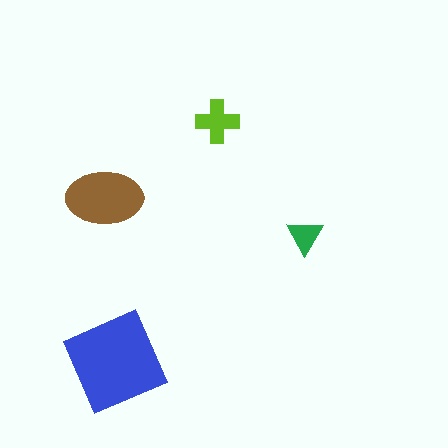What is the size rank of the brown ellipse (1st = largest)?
2nd.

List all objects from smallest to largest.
The green triangle, the lime cross, the brown ellipse, the blue square.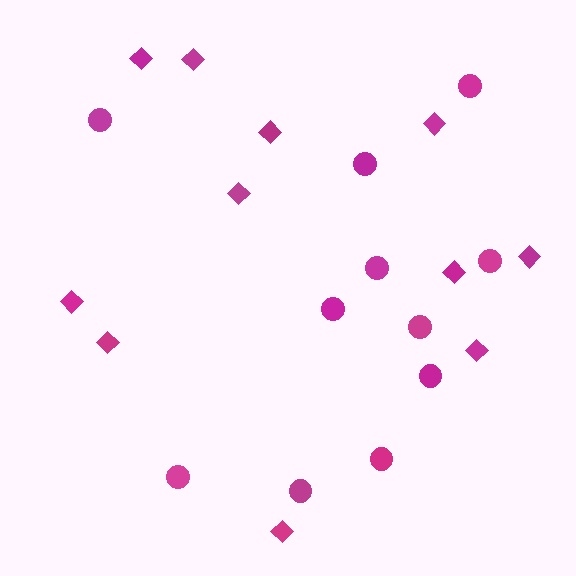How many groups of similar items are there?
There are 2 groups: one group of circles (11) and one group of diamonds (11).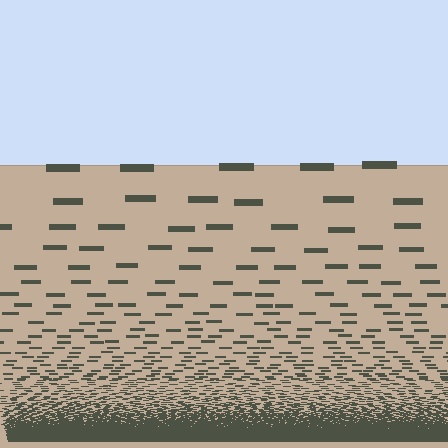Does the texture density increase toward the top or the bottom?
Density increases toward the bottom.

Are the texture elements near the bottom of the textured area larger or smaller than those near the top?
Smaller. The gradient is inverted — elements near the bottom are smaller and denser.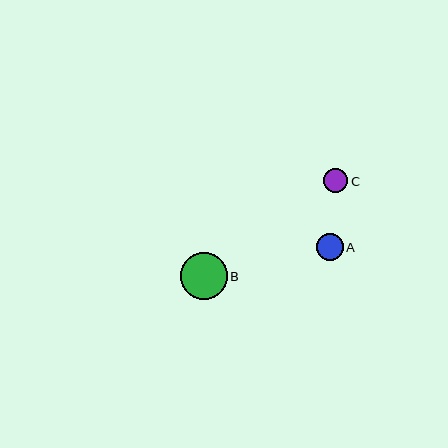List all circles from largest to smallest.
From largest to smallest: B, A, C.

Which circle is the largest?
Circle B is the largest with a size of approximately 47 pixels.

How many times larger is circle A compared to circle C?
Circle A is approximately 1.1 times the size of circle C.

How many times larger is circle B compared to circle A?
Circle B is approximately 1.7 times the size of circle A.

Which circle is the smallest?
Circle C is the smallest with a size of approximately 24 pixels.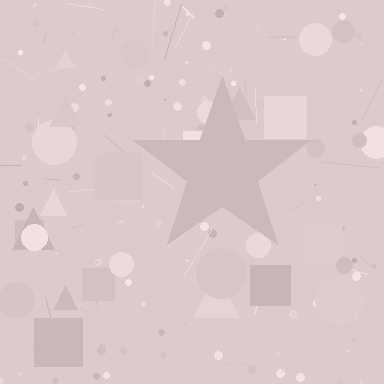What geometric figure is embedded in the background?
A star is embedded in the background.